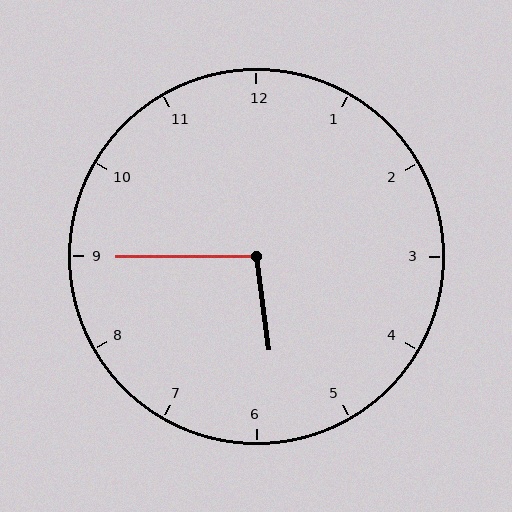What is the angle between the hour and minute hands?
Approximately 98 degrees.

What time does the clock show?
5:45.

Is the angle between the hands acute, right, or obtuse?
It is obtuse.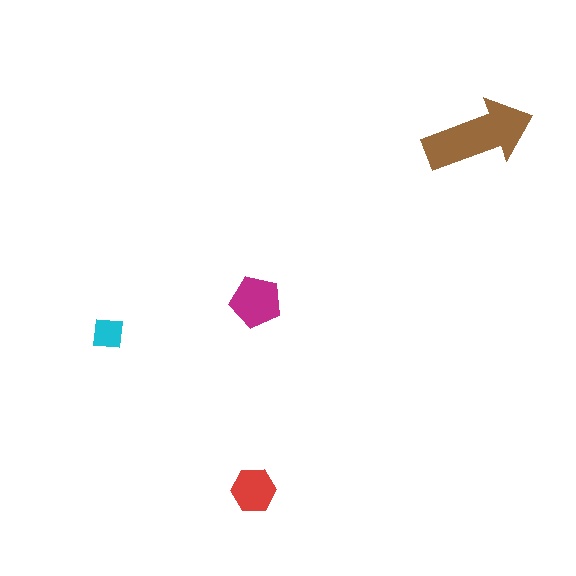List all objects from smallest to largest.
The cyan square, the red hexagon, the magenta pentagon, the brown arrow.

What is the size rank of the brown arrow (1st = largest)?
1st.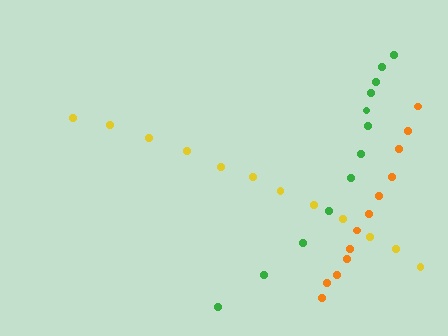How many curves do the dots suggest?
There are 3 distinct paths.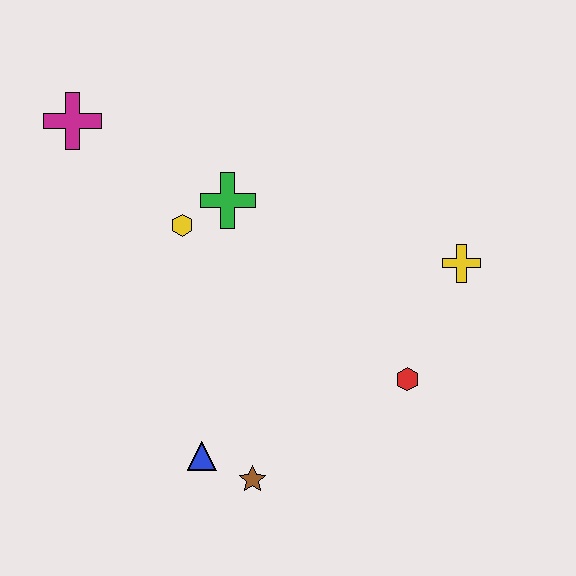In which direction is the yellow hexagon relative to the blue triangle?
The yellow hexagon is above the blue triangle.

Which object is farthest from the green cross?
The brown star is farthest from the green cross.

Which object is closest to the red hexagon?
The yellow cross is closest to the red hexagon.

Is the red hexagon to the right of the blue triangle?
Yes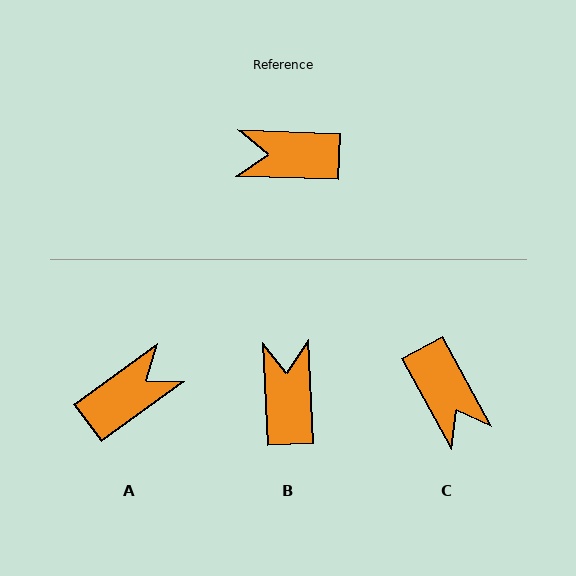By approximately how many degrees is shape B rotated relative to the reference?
Approximately 85 degrees clockwise.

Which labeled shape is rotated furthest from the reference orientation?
A, about 142 degrees away.